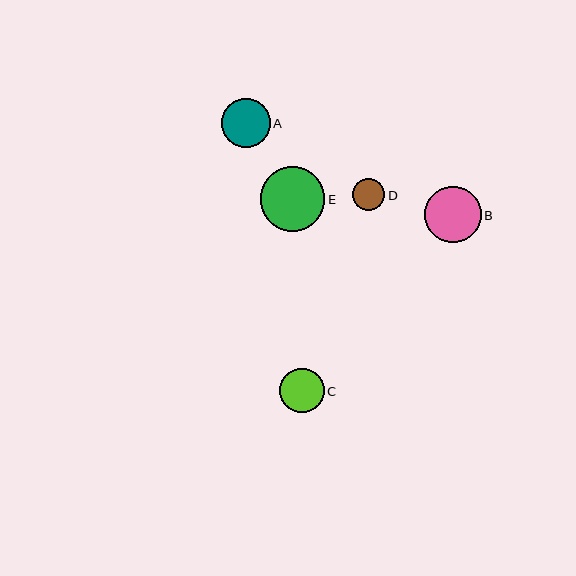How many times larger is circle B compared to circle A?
Circle B is approximately 1.2 times the size of circle A.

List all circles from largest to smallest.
From largest to smallest: E, B, A, C, D.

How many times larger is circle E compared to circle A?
Circle E is approximately 1.3 times the size of circle A.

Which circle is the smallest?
Circle D is the smallest with a size of approximately 32 pixels.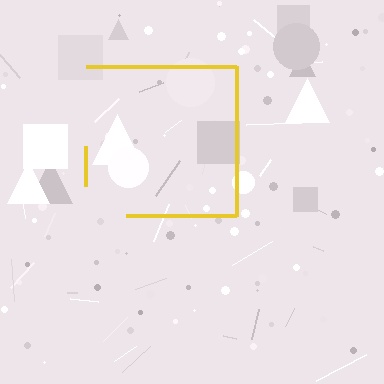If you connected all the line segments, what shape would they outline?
They would outline a square.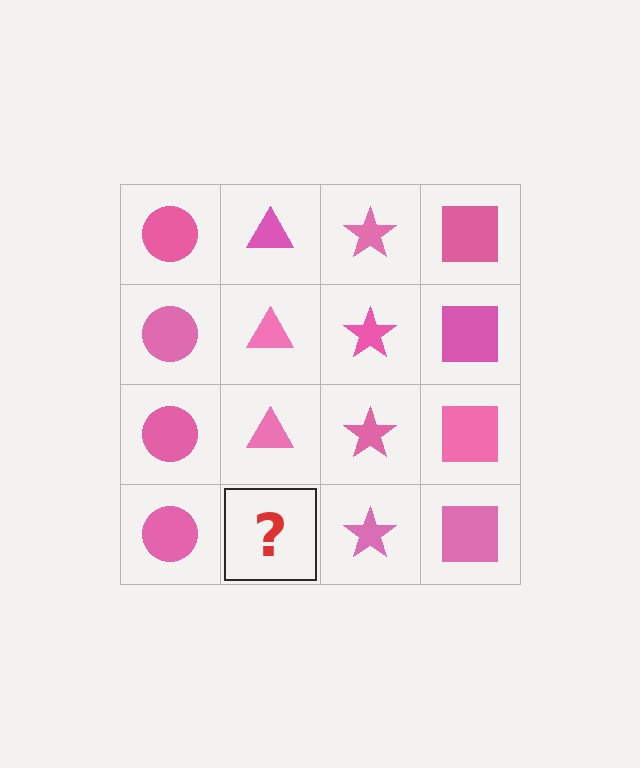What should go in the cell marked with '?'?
The missing cell should contain a pink triangle.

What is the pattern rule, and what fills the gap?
The rule is that each column has a consistent shape. The gap should be filled with a pink triangle.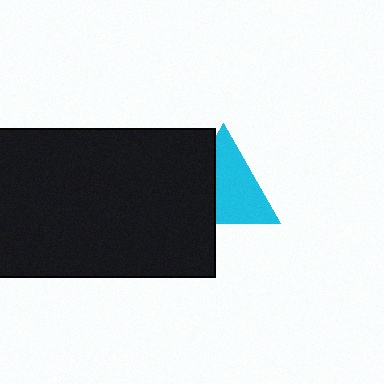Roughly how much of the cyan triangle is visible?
About half of it is visible (roughly 62%).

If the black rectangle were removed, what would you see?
You would see the complete cyan triangle.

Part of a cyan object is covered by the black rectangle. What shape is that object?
It is a triangle.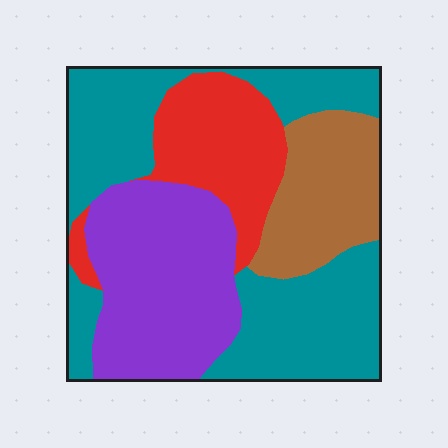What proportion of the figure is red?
Red takes up about one sixth (1/6) of the figure.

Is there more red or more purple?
Purple.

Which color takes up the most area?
Teal, at roughly 40%.